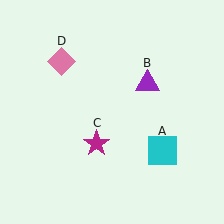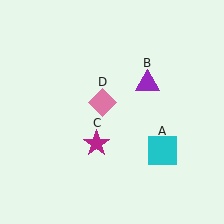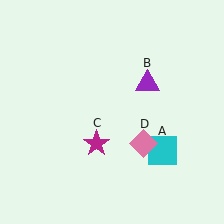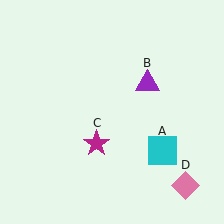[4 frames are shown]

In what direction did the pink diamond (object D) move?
The pink diamond (object D) moved down and to the right.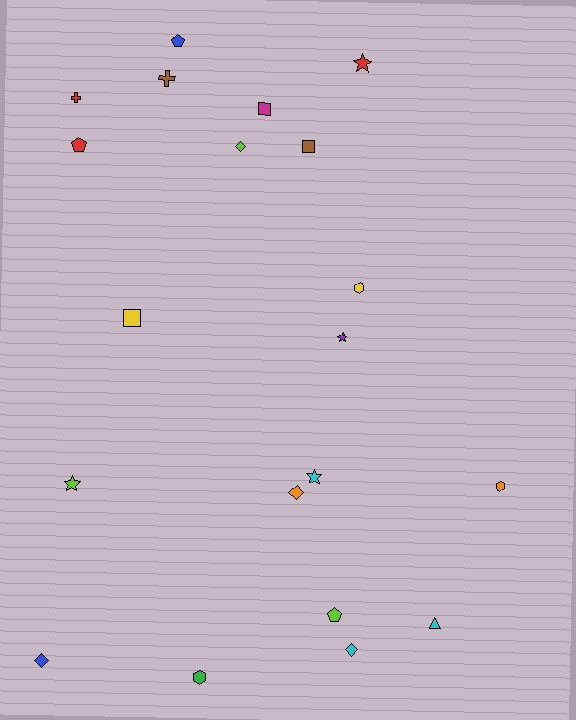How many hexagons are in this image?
There are 3 hexagons.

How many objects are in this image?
There are 20 objects.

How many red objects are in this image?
There are 3 red objects.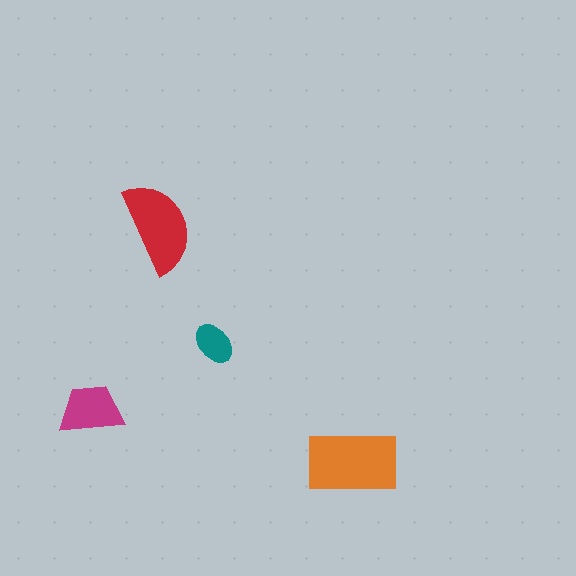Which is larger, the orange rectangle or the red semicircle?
The orange rectangle.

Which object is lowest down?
The orange rectangle is bottommost.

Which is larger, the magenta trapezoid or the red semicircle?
The red semicircle.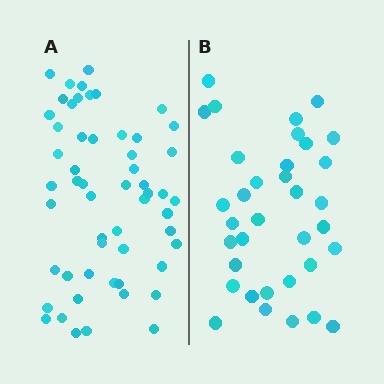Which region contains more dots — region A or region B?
Region A (the left region) has more dots.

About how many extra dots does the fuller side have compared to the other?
Region A has approximately 20 more dots than region B.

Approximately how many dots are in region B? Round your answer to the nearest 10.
About 40 dots. (The exact count is 35, which rounds to 40.)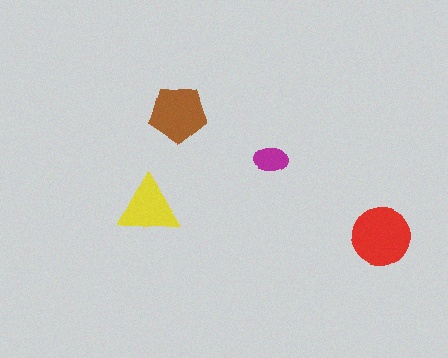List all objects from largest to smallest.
The red circle, the brown pentagon, the yellow triangle, the magenta ellipse.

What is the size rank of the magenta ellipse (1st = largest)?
4th.